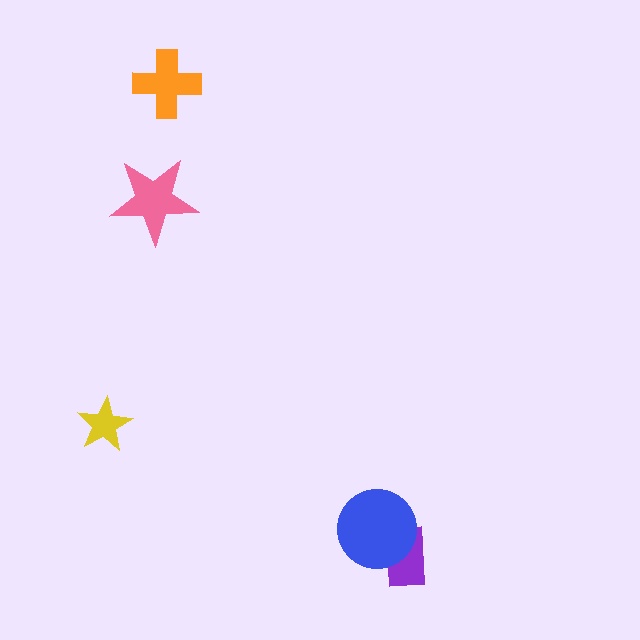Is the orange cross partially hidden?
No, no other shape covers it.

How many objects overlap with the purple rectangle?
1 object overlaps with the purple rectangle.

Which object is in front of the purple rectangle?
The blue circle is in front of the purple rectangle.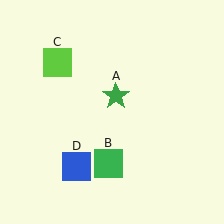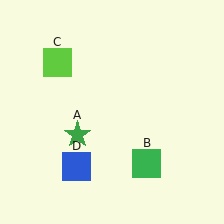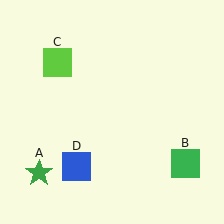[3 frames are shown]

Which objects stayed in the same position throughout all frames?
Lime square (object C) and blue square (object D) remained stationary.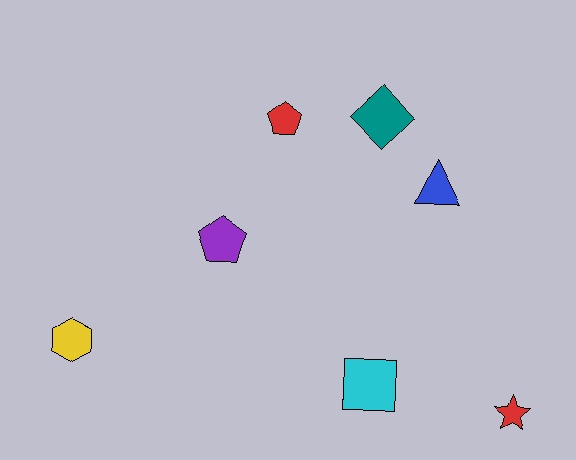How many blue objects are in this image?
There is 1 blue object.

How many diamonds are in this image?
There is 1 diamond.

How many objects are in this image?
There are 7 objects.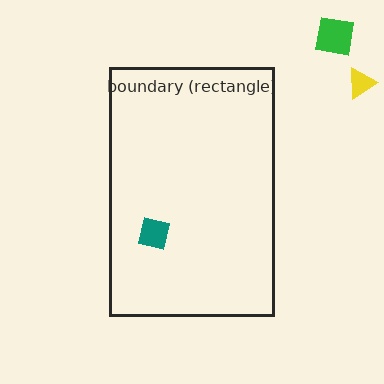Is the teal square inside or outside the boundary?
Inside.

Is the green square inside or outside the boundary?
Outside.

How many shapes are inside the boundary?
1 inside, 2 outside.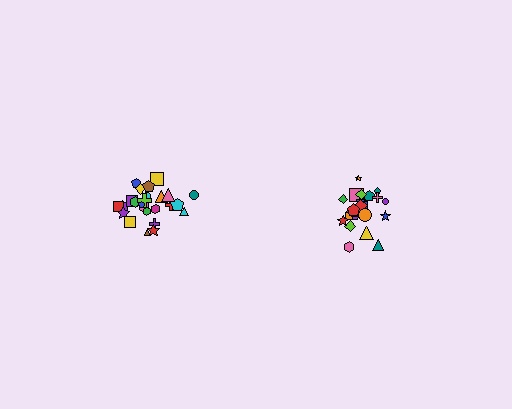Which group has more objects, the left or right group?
The left group.